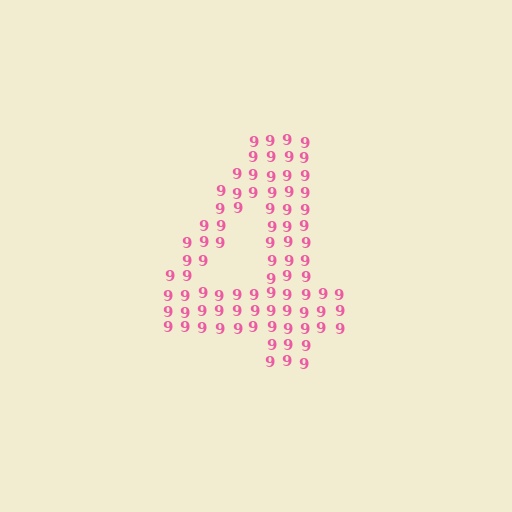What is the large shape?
The large shape is the digit 4.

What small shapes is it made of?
It is made of small digit 9's.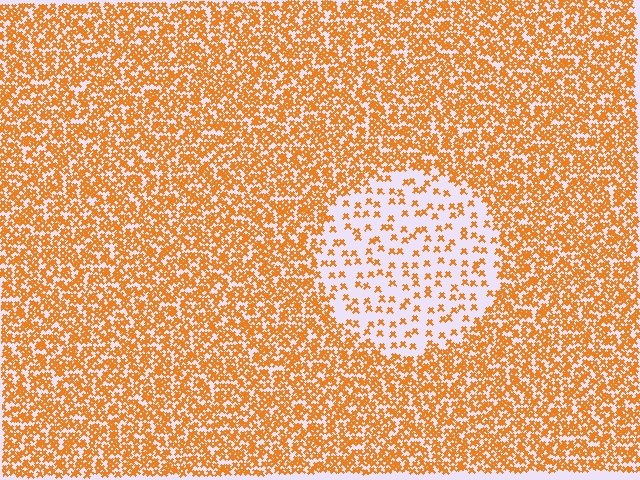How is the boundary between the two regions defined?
The boundary is defined by a change in element density (approximately 3.2x ratio). All elements are the same color, size, and shape.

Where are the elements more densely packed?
The elements are more densely packed outside the circle boundary.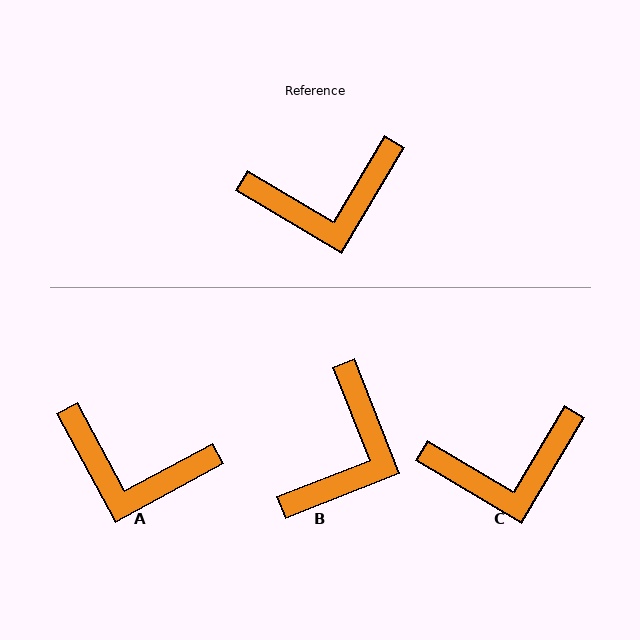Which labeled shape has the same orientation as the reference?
C.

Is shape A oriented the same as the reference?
No, it is off by about 31 degrees.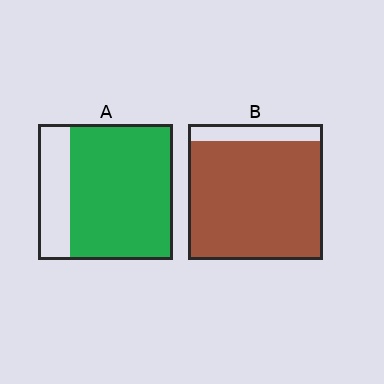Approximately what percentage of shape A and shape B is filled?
A is approximately 75% and B is approximately 90%.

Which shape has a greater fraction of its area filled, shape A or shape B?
Shape B.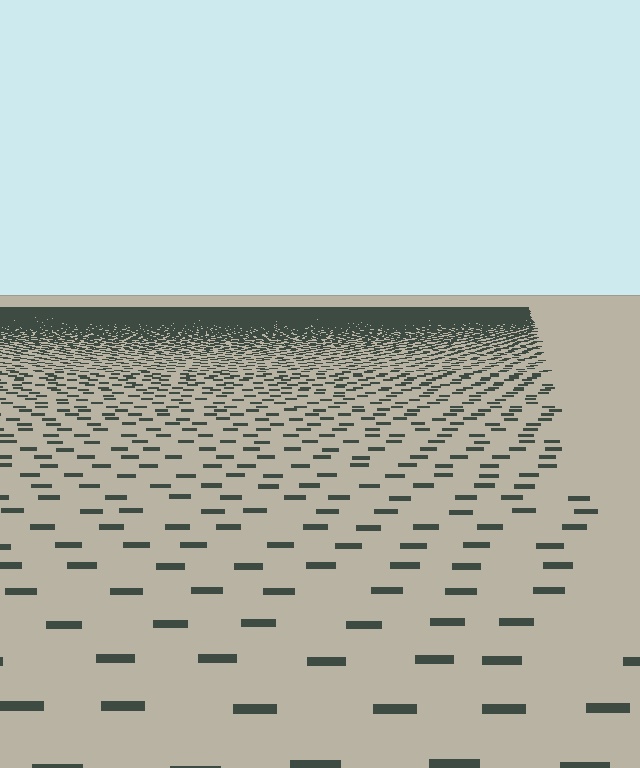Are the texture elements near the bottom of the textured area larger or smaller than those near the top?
Larger. Near the bottom, elements are closer to the viewer and appear at a bigger on-screen size.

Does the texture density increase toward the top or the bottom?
Density increases toward the top.